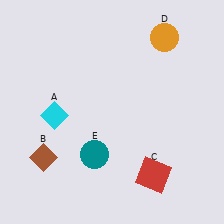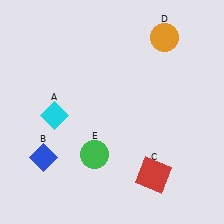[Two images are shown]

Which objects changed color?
B changed from brown to blue. E changed from teal to green.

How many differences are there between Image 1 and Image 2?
There are 2 differences between the two images.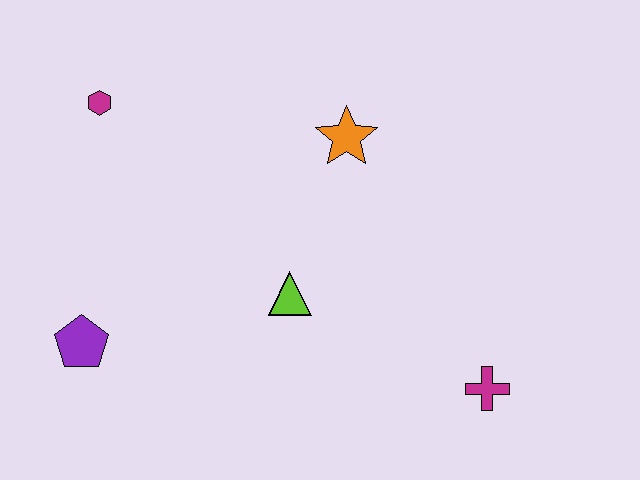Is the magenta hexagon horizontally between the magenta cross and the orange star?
No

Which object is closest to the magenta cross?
The lime triangle is closest to the magenta cross.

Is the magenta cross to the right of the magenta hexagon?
Yes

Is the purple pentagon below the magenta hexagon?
Yes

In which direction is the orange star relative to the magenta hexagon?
The orange star is to the right of the magenta hexagon.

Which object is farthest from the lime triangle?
The magenta hexagon is farthest from the lime triangle.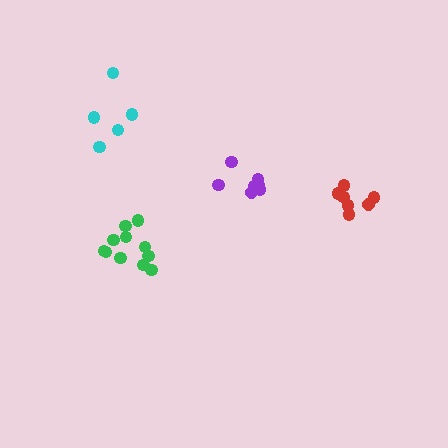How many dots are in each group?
Group 1: 5 dots, Group 2: 11 dots, Group 3: 7 dots, Group 4: 7 dots (30 total).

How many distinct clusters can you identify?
There are 4 distinct clusters.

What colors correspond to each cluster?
The clusters are colored: cyan, green, red, purple.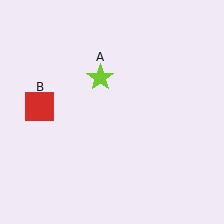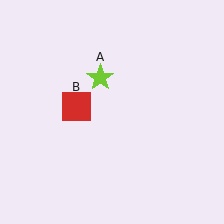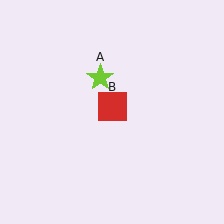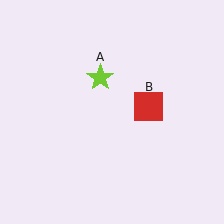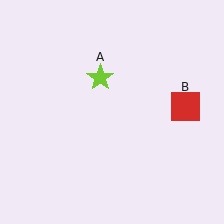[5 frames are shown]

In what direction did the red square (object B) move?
The red square (object B) moved right.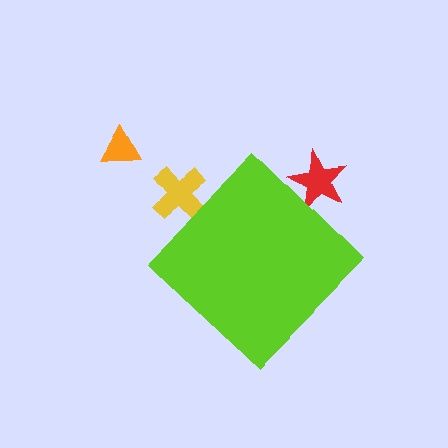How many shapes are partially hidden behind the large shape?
2 shapes are partially hidden.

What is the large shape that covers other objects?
A lime diamond.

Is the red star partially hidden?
Yes, the red star is partially hidden behind the lime diamond.